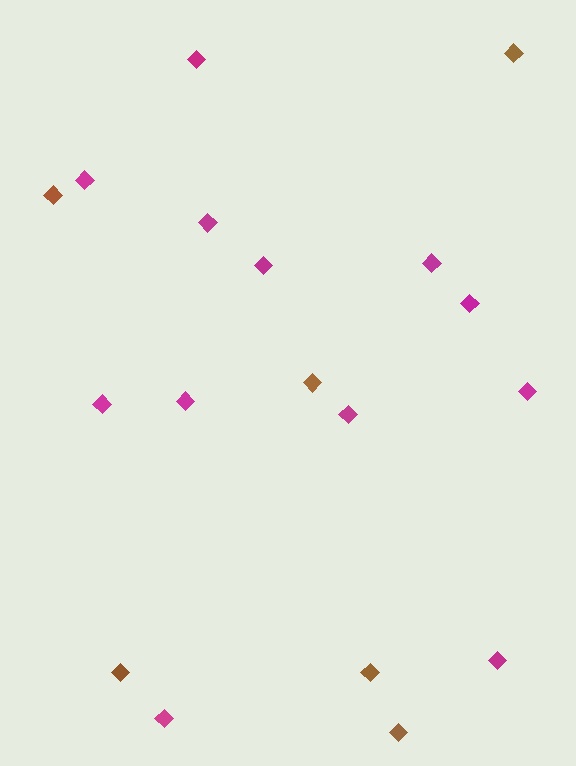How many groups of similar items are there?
There are 2 groups: one group of magenta diamonds (12) and one group of brown diamonds (6).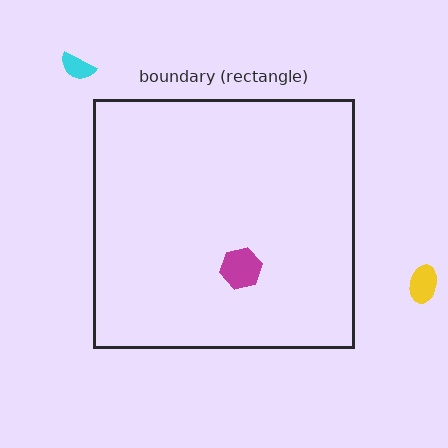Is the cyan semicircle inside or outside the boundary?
Outside.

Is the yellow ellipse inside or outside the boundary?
Outside.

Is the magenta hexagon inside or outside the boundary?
Inside.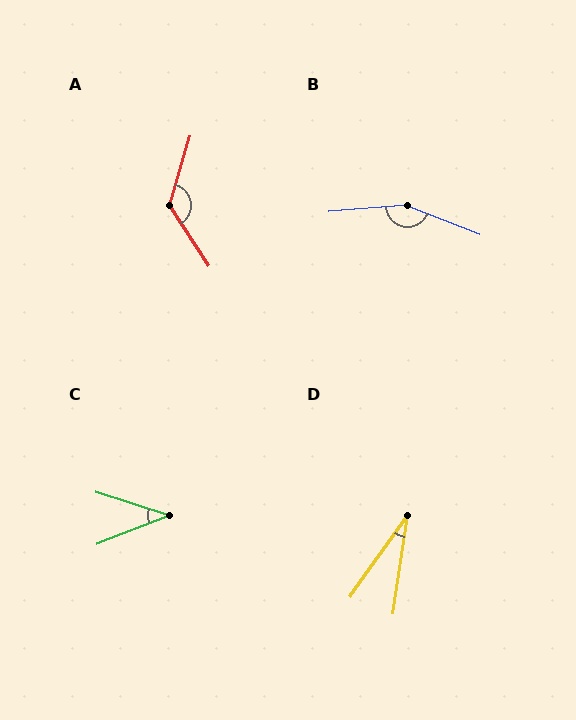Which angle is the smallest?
D, at approximately 27 degrees.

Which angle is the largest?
B, at approximately 154 degrees.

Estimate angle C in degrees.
Approximately 39 degrees.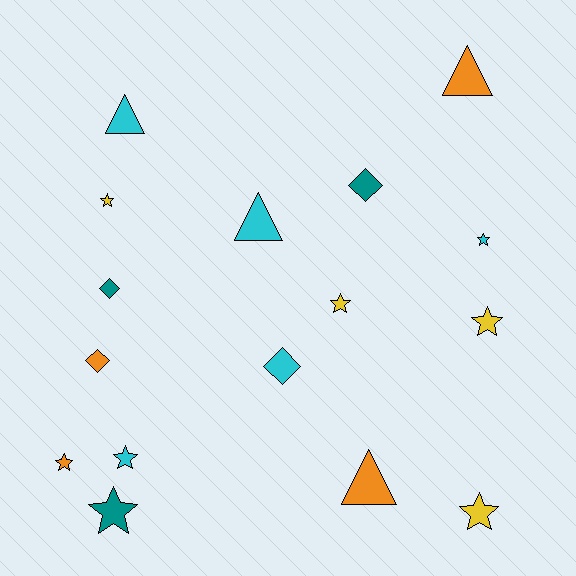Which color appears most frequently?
Cyan, with 5 objects.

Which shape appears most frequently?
Star, with 8 objects.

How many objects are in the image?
There are 16 objects.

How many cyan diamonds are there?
There is 1 cyan diamond.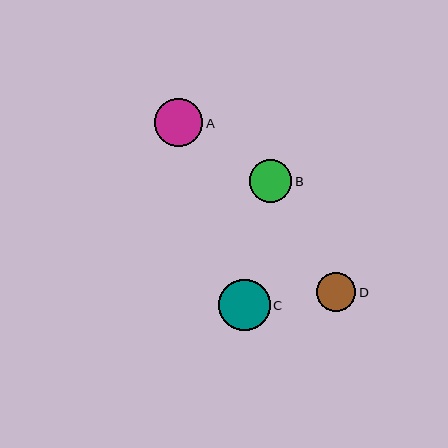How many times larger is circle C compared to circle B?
Circle C is approximately 1.2 times the size of circle B.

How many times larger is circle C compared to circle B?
Circle C is approximately 1.2 times the size of circle B.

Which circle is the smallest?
Circle D is the smallest with a size of approximately 39 pixels.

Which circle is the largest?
Circle C is the largest with a size of approximately 52 pixels.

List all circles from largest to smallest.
From largest to smallest: C, A, B, D.